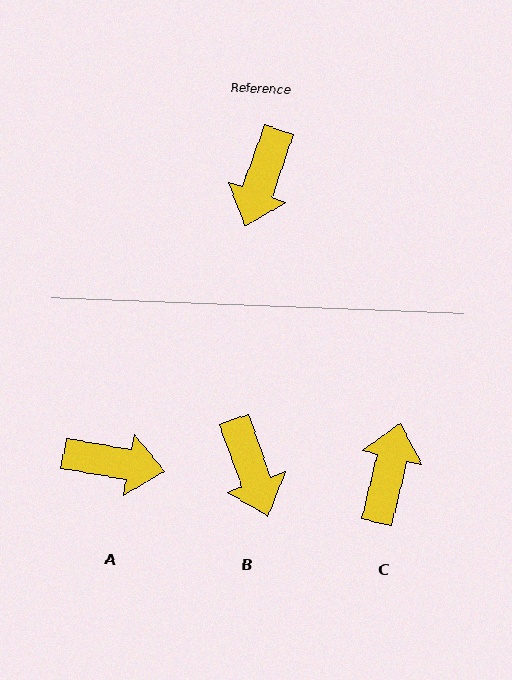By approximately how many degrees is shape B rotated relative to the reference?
Approximately 39 degrees counter-clockwise.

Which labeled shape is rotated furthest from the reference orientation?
C, about 174 degrees away.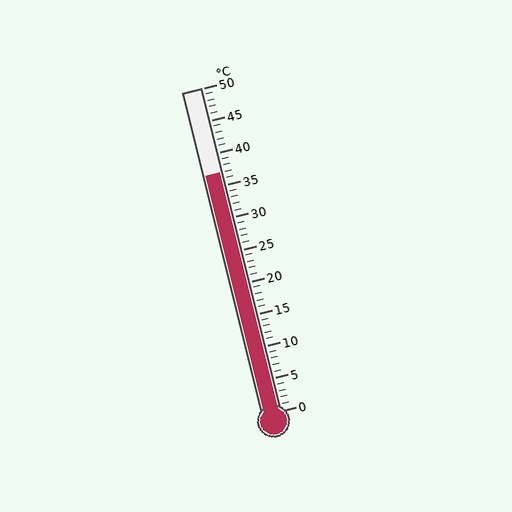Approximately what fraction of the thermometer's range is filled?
The thermometer is filled to approximately 75% of its range.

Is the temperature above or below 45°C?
The temperature is below 45°C.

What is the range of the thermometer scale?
The thermometer scale ranges from 0°C to 50°C.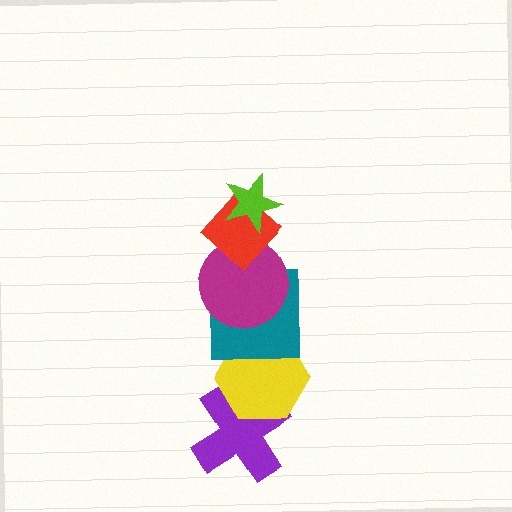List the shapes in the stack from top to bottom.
From top to bottom: the lime star, the red diamond, the magenta circle, the teal square, the yellow hexagon, the purple cross.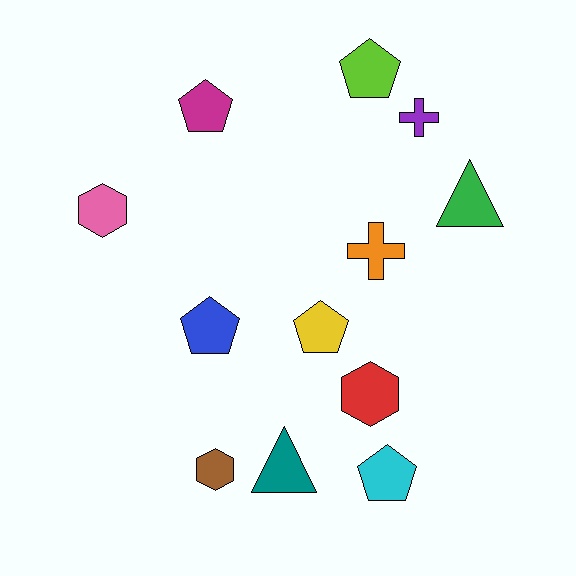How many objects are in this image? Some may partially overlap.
There are 12 objects.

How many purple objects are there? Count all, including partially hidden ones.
There is 1 purple object.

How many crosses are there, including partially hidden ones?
There are 2 crosses.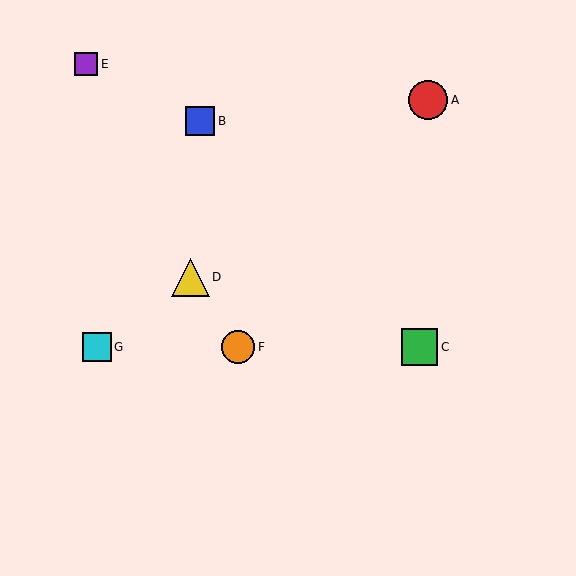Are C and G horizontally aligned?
Yes, both are at y≈347.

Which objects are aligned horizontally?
Objects C, F, G are aligned horizontally.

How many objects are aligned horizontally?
3 objects (C, F, G) are aligned horizontally.